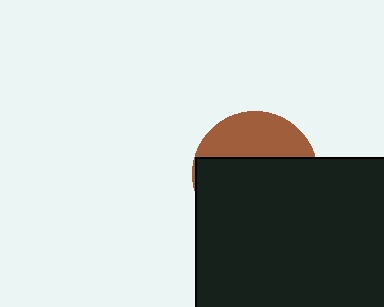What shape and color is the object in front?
The object in front is a black square.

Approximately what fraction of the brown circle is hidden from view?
Roughly 66% of the brown circle is hidden behind the black square.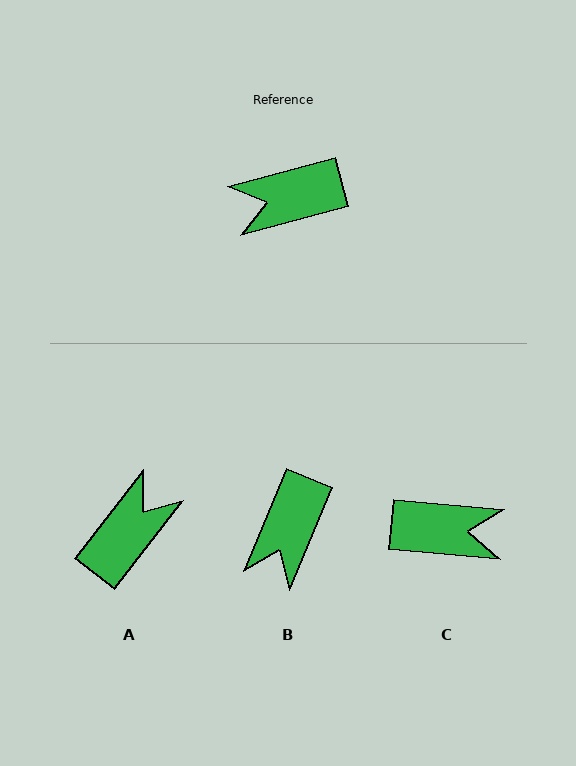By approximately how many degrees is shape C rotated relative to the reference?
Approximately 160 degrees counter-clockwise.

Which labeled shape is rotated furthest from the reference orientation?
C, about 160 degrees away.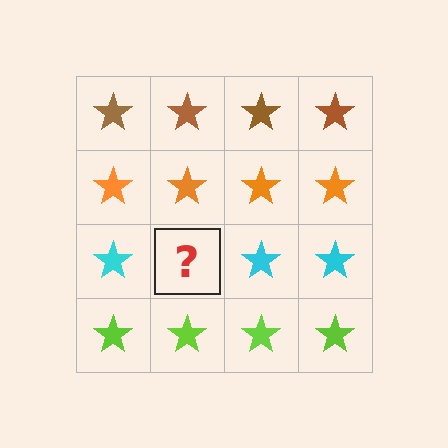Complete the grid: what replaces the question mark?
The question mark should be replaced with a cyan star.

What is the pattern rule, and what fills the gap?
The rule is that each row has a consistent color. The gap should be filled with a cyan star.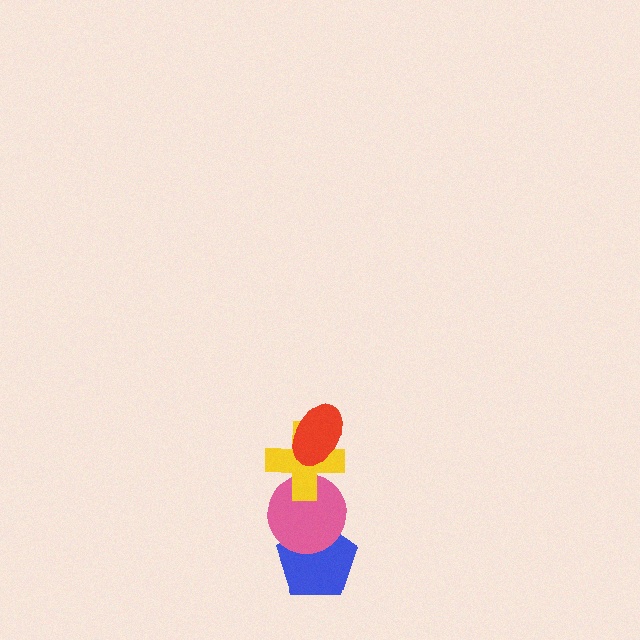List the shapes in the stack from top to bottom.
From top to bottom: the red ellipse, the yellow cross, the pink circle, the blue pentagon.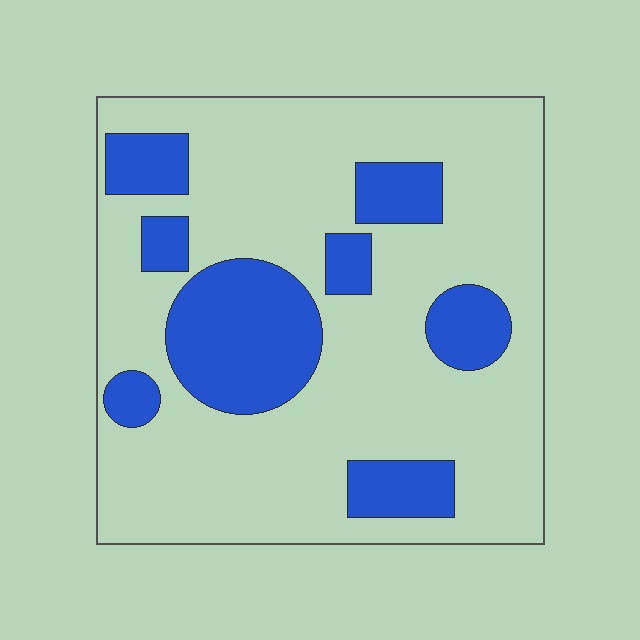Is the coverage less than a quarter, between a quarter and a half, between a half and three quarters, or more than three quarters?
Between a quarter and a half.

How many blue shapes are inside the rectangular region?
8.